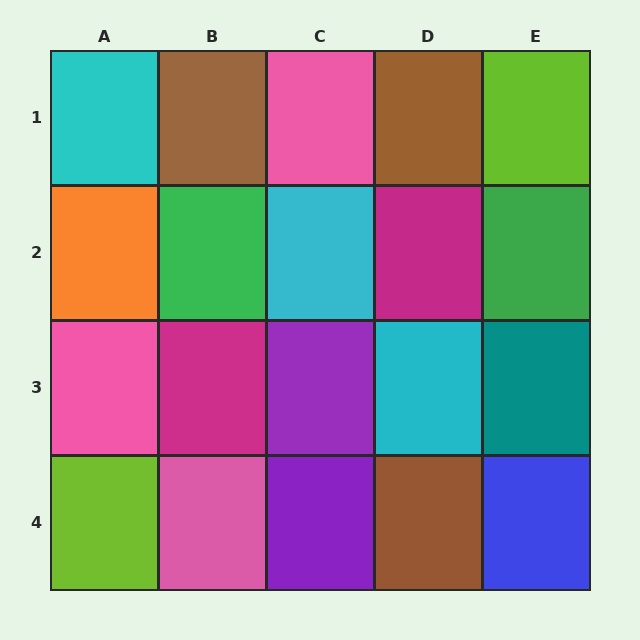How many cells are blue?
1 cell is blue.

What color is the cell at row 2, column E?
Green.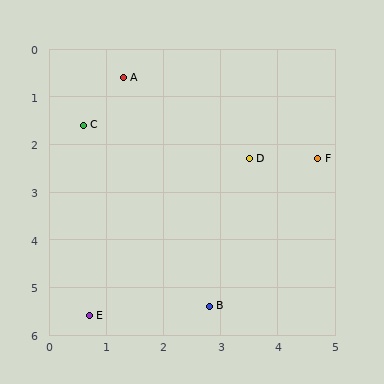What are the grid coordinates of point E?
Point E is at approximately (0.7, 5.6).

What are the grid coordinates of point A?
Point A is at approximately (1.3, 0.6).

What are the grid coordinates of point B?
Point B is at approximately (2.8, 5.4).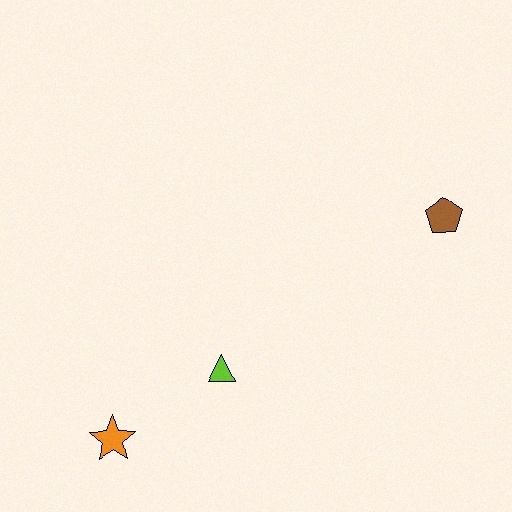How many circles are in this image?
There are no circles.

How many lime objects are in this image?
There is 1 lime object.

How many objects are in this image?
There are 3 objects.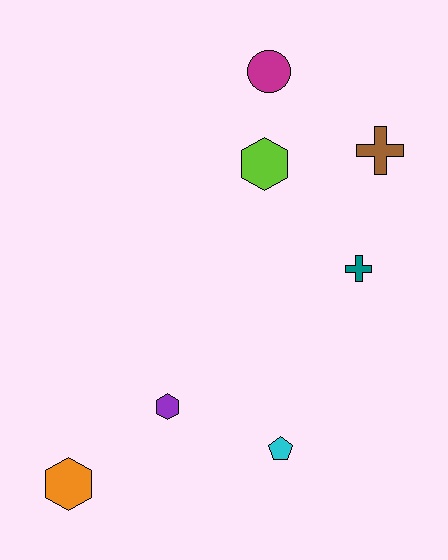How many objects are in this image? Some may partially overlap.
There are 7 objects.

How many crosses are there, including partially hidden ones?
There are 2 crosses.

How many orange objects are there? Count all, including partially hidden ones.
There is 1 orange object.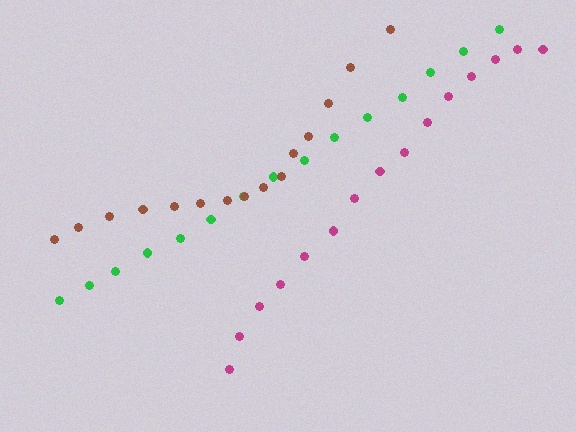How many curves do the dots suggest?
There are 3 distinct paths.